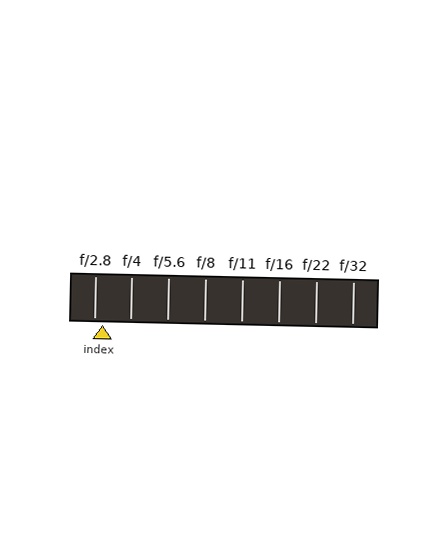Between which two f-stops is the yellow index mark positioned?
The index mark is between f/2.8 and f/4.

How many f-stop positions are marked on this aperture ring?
There are 8 f-stop positions marked.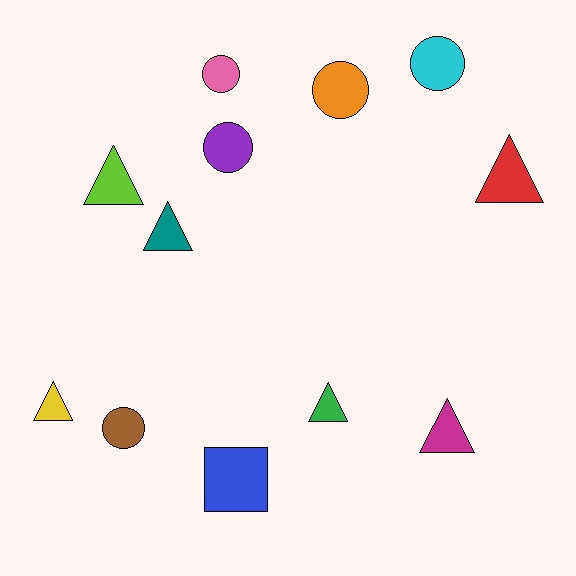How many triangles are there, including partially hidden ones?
There are 6 triangles.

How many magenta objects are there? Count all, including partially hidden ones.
There is 1 magenta object.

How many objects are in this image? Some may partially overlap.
There are 12 objects.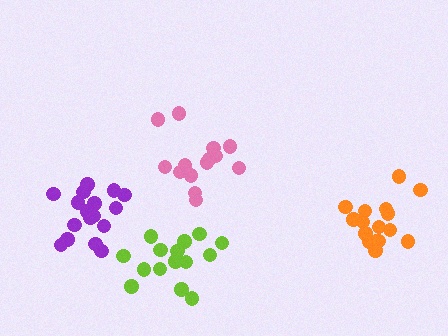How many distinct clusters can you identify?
There are 4 distinct clusters.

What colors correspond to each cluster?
The clusters are colored: orange, pink, lime, purple.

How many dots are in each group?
Group 1: 16 dots, Group 2: 14 dots, Group 3: 15 dots, Group 4: 17 dots (62 total).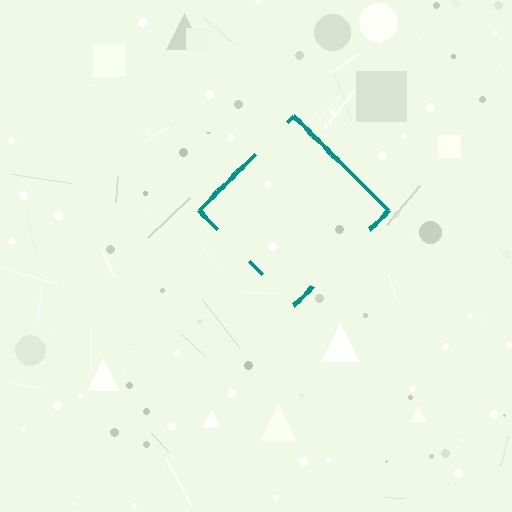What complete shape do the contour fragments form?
The contour fragments form a diamond.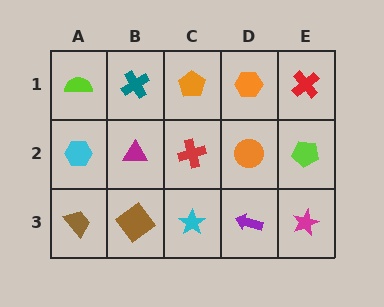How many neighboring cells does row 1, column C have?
3.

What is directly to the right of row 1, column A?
A teal cross.